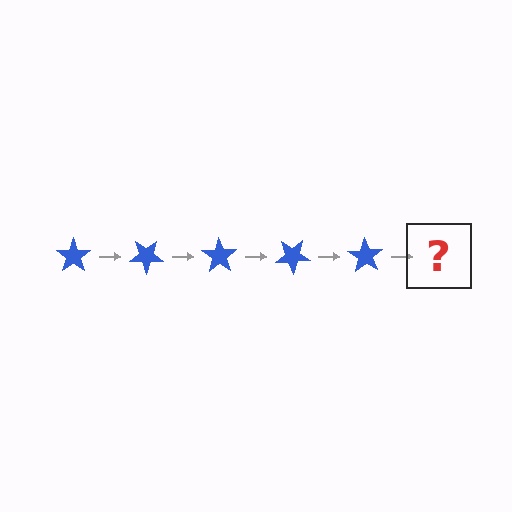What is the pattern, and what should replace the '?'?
The pattern is that the star rotates 35 degrees each step. The '?' should be a blue star rotated 175 degrees.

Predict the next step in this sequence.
The next step is a blue star rotated 175 degrees.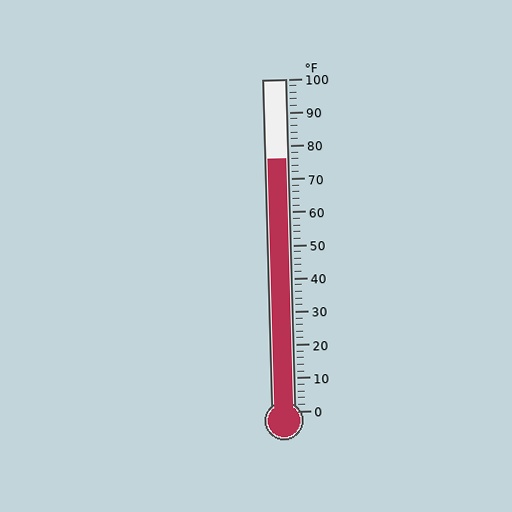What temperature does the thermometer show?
The thermometer shows approximately 76°F.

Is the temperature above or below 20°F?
The temperature is above 20°F.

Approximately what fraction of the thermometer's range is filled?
The thermometer is filled to approximately 75% of its range.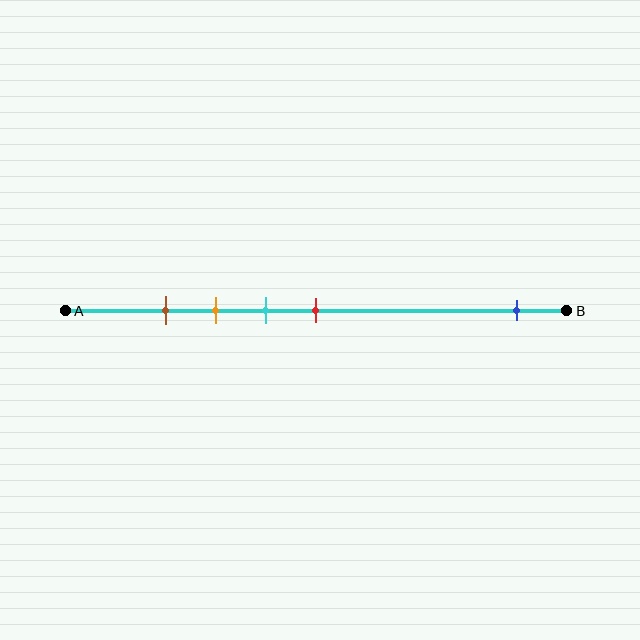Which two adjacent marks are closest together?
The brown and orange marks are the closest adjacent pair.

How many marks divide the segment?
There are 5 marks dividing the segment.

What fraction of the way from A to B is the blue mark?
The blue mark is approximately 90% (0.9) of the way from A to B.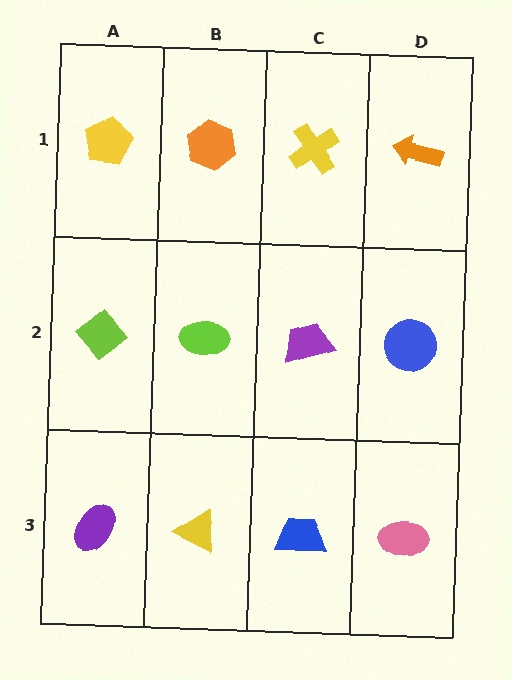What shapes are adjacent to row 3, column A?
A lime diamond (row 2, column A), a yellow triangle (row 3, column B).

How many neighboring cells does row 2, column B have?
4.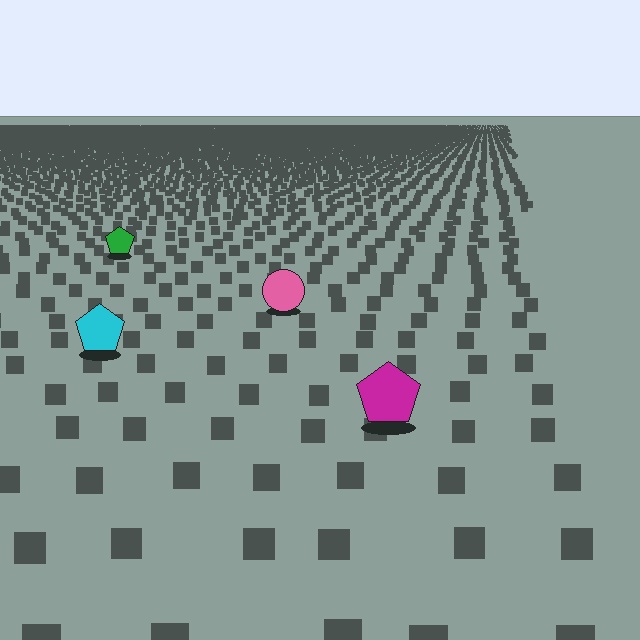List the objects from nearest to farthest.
From nearest to farthest: the magenta pentagon, the cyan pentagon, the pink circle, the green pentagon.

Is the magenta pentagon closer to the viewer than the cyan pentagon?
Yes. The magenta pentagon is closer — you can tell from the texture gradient: the ground texture is coarser near it.